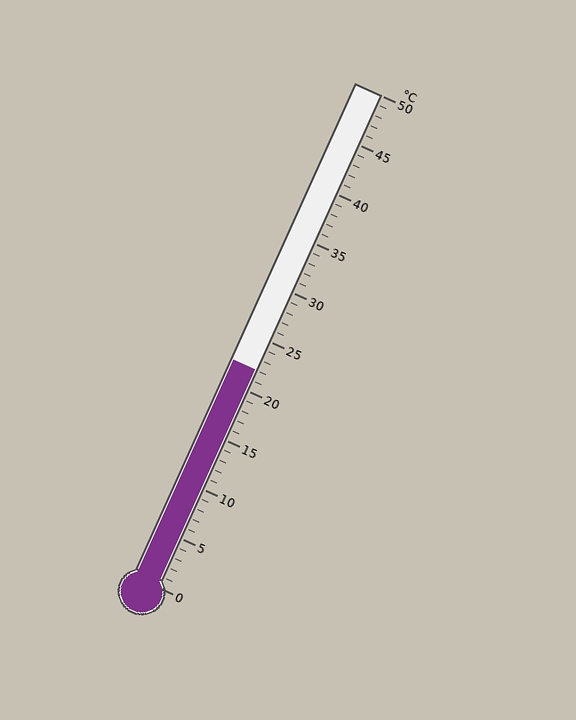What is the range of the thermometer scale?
The thermometer scale ranges from 0°C to 50°C.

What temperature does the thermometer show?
The thermometer shows approximately 22°C.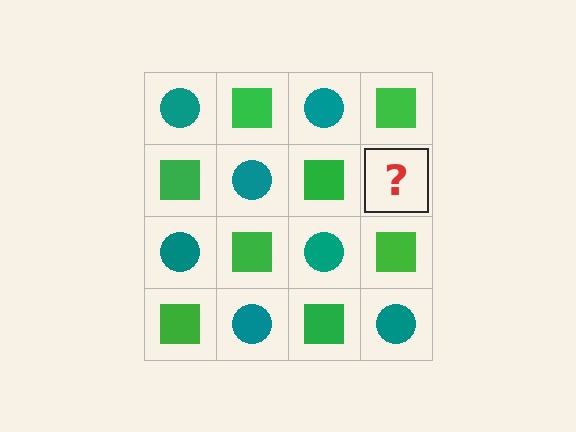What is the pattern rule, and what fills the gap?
The rule is that it alternates teal circle and green square in a checkerboard pattern. The gap should be filled with a teal circle.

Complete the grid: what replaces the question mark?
The question mark should be replaced with a teal circle.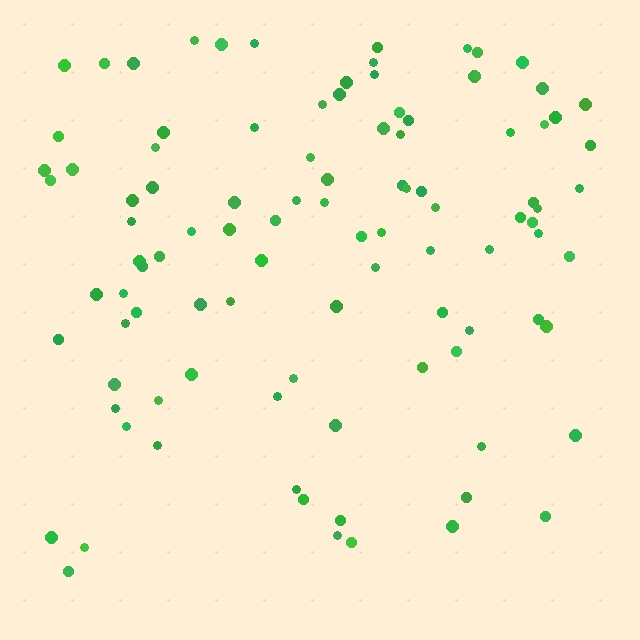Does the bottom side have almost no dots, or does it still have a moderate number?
Still a moderate number, just noticeably fewer than the top.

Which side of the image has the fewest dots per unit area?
The bottom.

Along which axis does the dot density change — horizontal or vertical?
Vertical.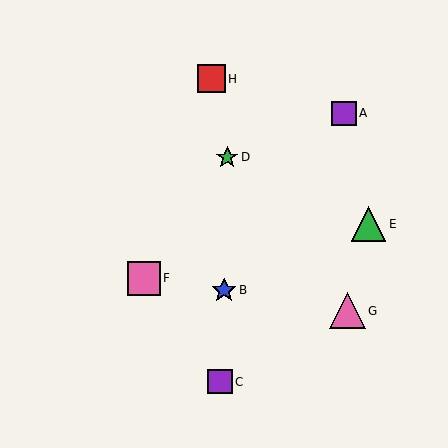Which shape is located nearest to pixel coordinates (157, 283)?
The pink square (labeled F) at (144, 278) is nearest to that location.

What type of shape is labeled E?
Shape E is a green triangle.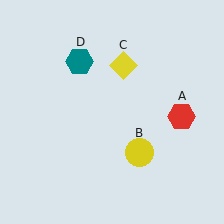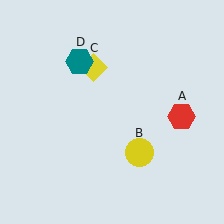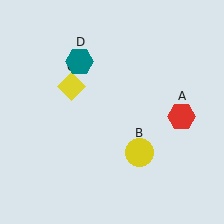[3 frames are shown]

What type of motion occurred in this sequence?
The yellow diamond (object C) rotated counterclockwise around the center of the scene.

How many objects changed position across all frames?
1 object changed position: yellow diamond (object C).